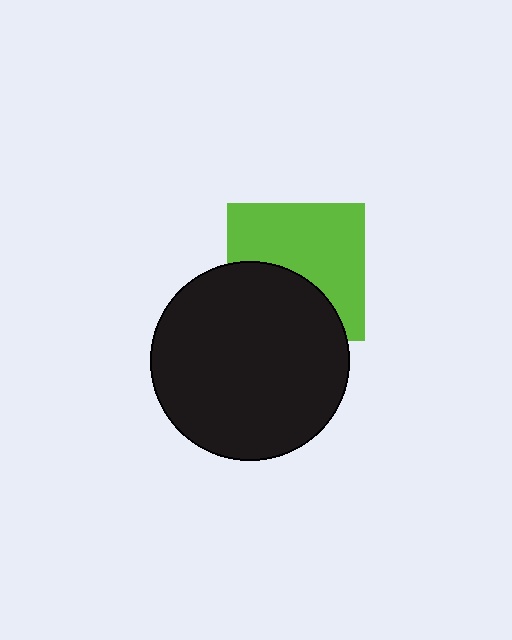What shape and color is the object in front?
The object in front is a black circle.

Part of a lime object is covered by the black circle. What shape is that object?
It is a square.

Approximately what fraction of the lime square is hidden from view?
Roughly 40% of the lime square is hidden behind the black circle.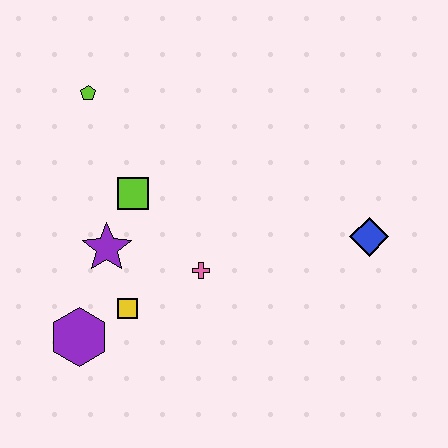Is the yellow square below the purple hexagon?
No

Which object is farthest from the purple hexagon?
The blue diamond is farthest from the purple hexagon.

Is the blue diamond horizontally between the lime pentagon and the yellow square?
No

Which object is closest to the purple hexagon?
The yellow square is closest to the purple hexagon.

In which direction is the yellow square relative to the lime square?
The yellow square is below the lime square.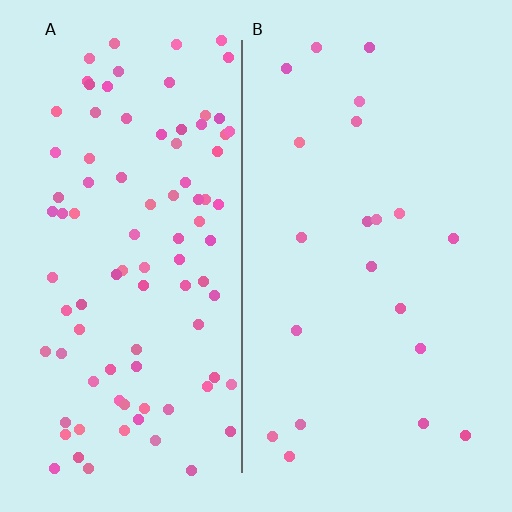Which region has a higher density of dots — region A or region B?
A (the left).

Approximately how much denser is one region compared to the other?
Approximately 4.4× — region A over region B.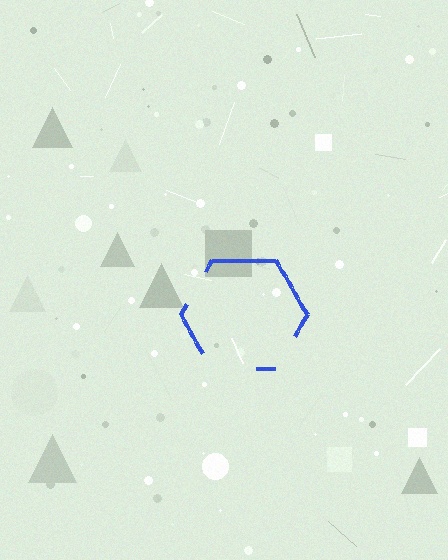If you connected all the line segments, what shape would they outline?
They would outline a hexagon.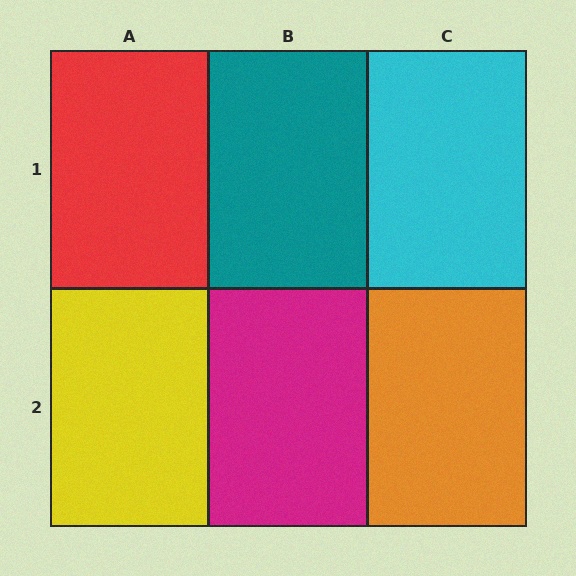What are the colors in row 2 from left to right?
Yellow, magenta, orange.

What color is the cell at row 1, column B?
Teal.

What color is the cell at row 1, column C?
Cyan.